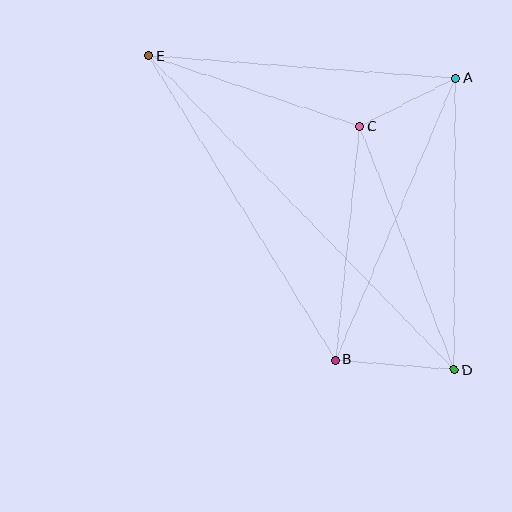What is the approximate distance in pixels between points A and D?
The distance between A and D is approximately 291 pixels.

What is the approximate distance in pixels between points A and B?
The distance between A and B is approximately 306 pixels.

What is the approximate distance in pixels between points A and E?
The distance between A and E is approximately 308 pixels.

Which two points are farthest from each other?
Points D and E are farthest from each other.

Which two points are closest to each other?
Points A and C are closest to each other.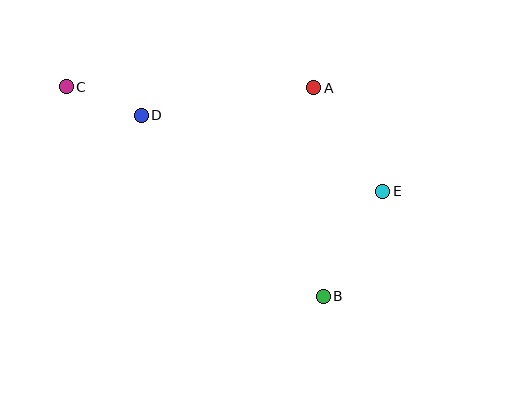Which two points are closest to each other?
Points C and D are closest to each other.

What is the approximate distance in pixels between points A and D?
The distance between A and D is approximately 175 pixels.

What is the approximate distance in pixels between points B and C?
The distance between B and C is approximately 331 pixels.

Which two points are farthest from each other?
Points C and E are farthest from each other.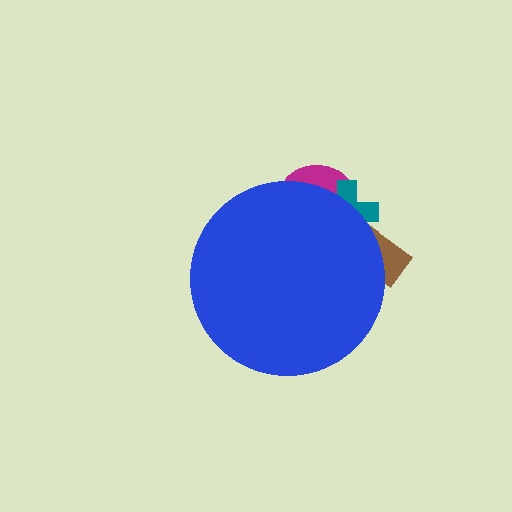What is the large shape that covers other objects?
A blue circle.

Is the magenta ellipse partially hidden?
Yes, the magenta ellipse is partially hidden behind the blue circle.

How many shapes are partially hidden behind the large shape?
3 shapes are partially hidden.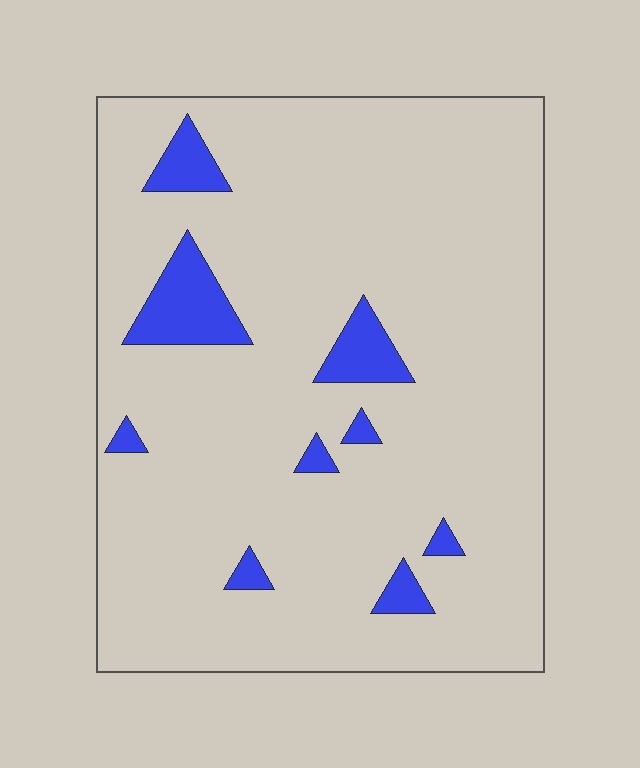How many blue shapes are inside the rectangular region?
9.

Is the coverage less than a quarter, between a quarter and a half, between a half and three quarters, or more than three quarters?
Less than a quarter.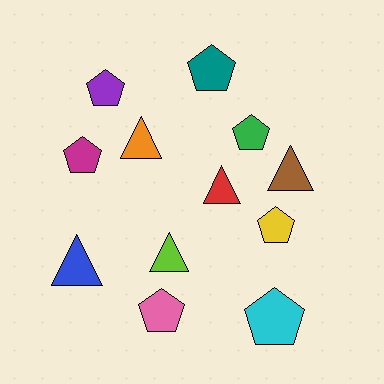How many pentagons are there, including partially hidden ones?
There are 7 pentagons.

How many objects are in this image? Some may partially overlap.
There are 12 objects.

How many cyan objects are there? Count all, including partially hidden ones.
There is 1 cyan object.